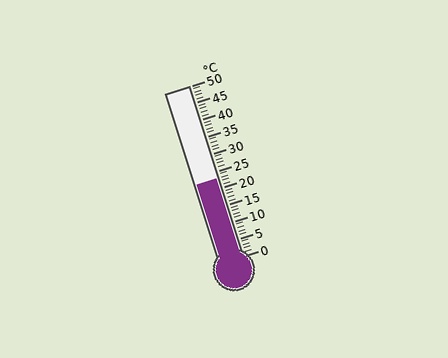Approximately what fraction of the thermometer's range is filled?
The thermometer is filled to approximately 45% of its range.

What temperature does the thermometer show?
The thermometer shows approximately 23°C.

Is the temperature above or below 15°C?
The temperature is above 15°C.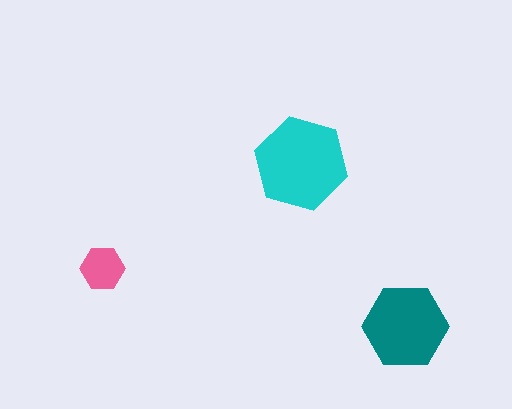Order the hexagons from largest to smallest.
the cyan one, the teal one, the pink one.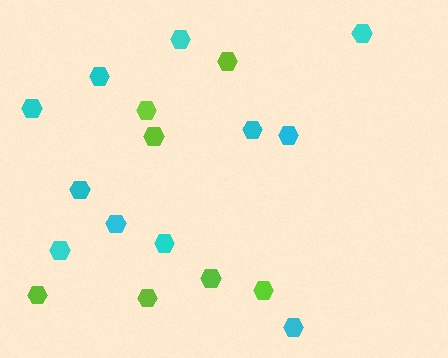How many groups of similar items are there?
There are 2 groups: one group of cyan hexagons (11) and one group of lime hexagons (7).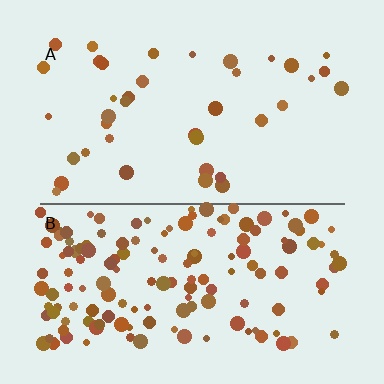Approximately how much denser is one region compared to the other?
Approximately 4.0× — region B over region A.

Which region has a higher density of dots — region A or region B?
B (the bottom).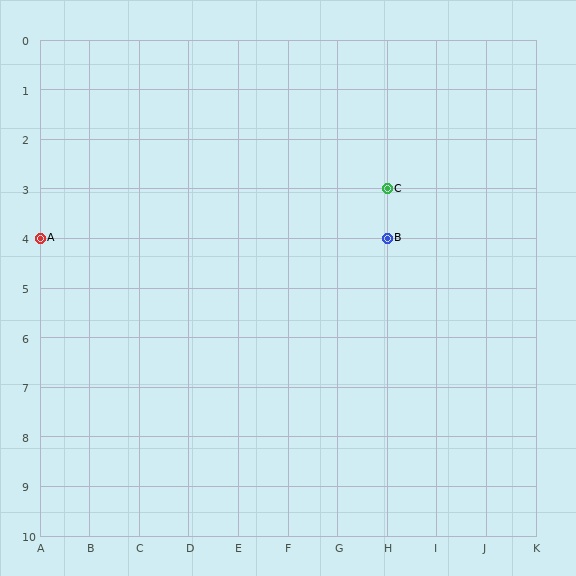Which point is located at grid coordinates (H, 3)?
Point C is at (H, 3).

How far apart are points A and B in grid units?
Points A and B are 7 columns apart.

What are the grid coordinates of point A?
Point A is at grid coordinates (A, 4).